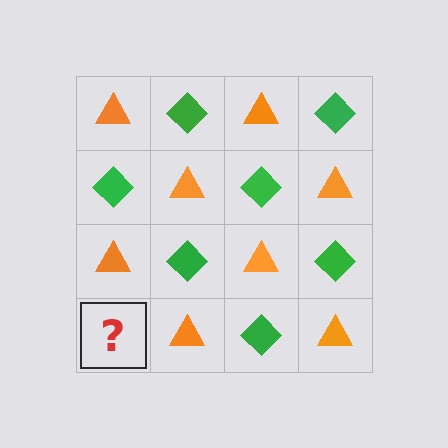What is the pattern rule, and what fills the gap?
The rule is that it alternates orange triangle and green diamond in a checkerboard pattern. The gap should be filled with a green diamond.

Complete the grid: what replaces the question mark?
The question mark should be replaced with a green diamond.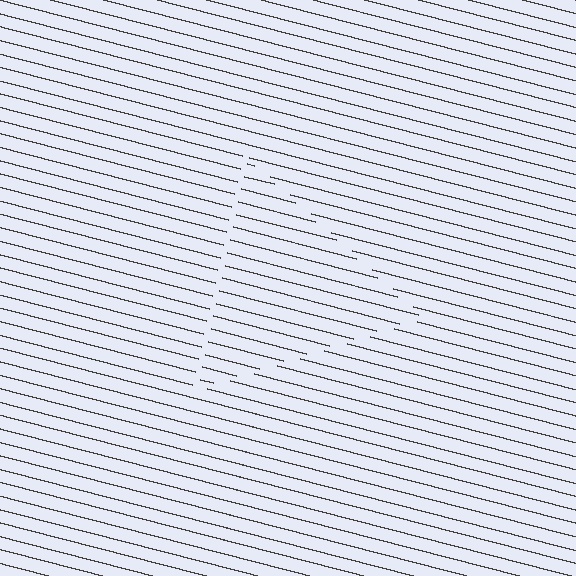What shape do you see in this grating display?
An illusory triangle. The interior of the shape contains the same grating, shifted by half a period — the contour is defined by the phase discontinuity where line-ends from the inner and outer gratings abut.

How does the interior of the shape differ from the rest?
The interior of the shape contains the same grating, shifted by half a period — the contour is defined by the phase discontinuity where line-ends from the inner and outer gratings abut.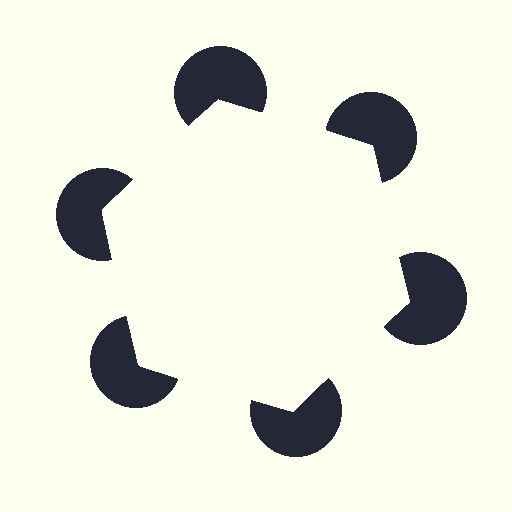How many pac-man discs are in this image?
There are 6 — one at each vertex of the illusory hexagon.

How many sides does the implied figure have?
6 sides.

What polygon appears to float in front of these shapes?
An illusory hexagon — its edges are inferred from the aligned wedge cuts in the pac-man discs, not physically drawn.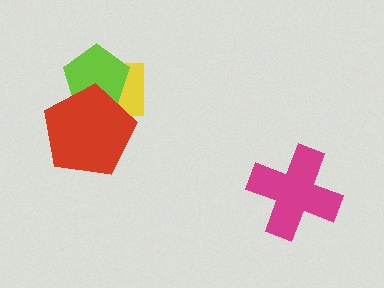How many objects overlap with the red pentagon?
2 objects overlap with the red pentagon.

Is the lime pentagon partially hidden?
Yes, it is partially covered by another shape.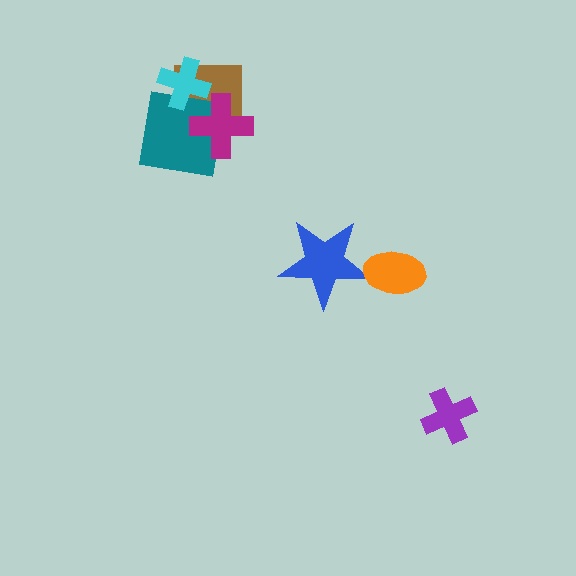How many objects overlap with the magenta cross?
2 objects overlap with the magenta cross.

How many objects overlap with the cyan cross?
2 objects overlap with the cyan cross.